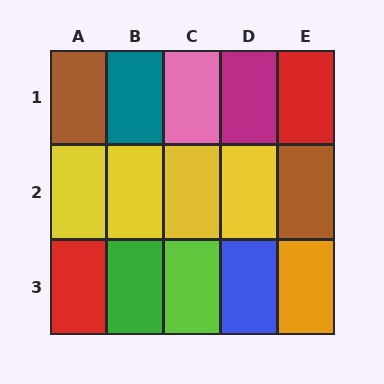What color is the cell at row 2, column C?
Yellow.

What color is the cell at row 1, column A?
Brown.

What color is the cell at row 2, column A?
Yellow.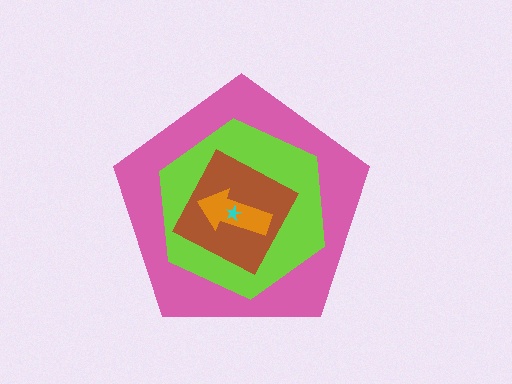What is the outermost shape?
The pink pentagon.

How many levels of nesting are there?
5.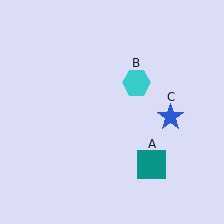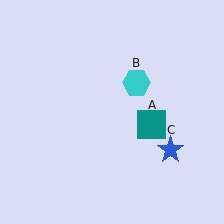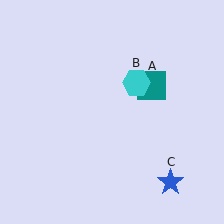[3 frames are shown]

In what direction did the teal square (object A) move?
The teal square (object A) moved up.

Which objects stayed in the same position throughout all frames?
Cyan hexagon (object B) remained stationary.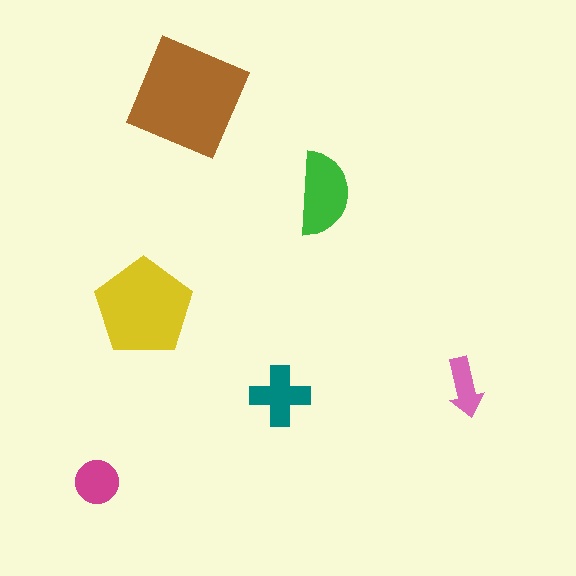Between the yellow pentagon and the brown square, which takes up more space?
The brown square.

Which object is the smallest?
The pink arrow.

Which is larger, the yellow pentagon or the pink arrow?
The yellow pentagon.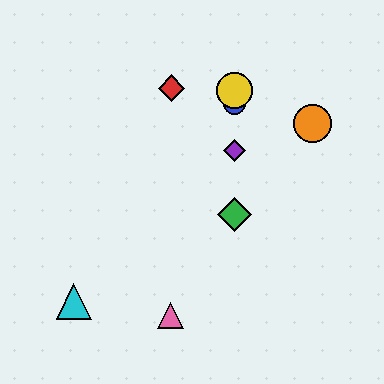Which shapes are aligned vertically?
The blue circle, the green diamond, the yellow circle, the purple diamond are aligned vertically.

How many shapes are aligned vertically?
4 shapes (the blue circle, the green diamond, the yellow circle, the purple diamond) are aligned vertically.